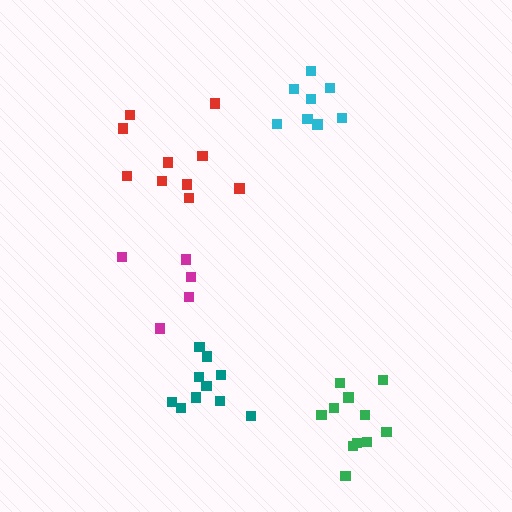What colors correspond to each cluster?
The clusters are colored: green, cyan, red, magenta, teal.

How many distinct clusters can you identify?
There are 5 distinct clusters.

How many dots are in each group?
Group 1: 11 dots, Group 2: 8 dots, Group 3: 10 dots, Group 4: 5 dots, Group 5: 11 dots (45 total).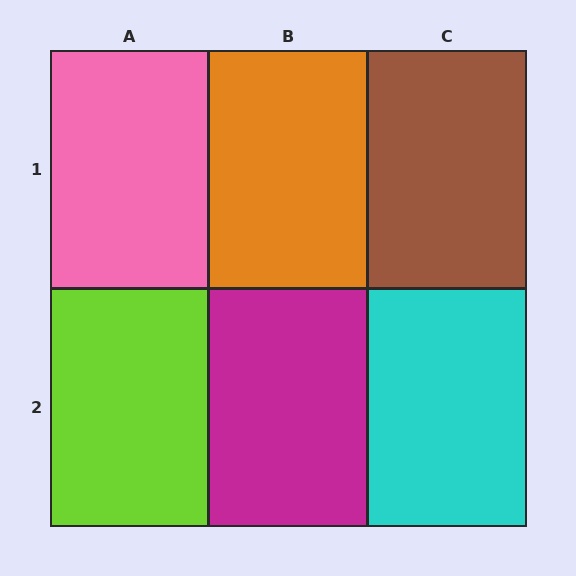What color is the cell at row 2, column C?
Cyan.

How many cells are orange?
1 cell is orange.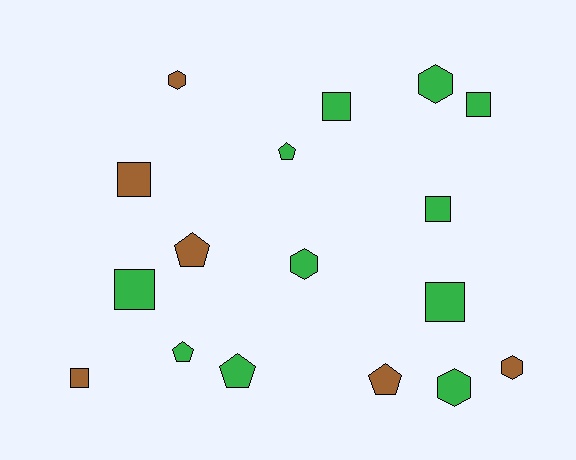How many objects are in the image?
There are 17 objects.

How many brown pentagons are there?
There are 2 brown pentagons.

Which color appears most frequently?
Green, with 11 objects.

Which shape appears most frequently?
Square, with 7 objects.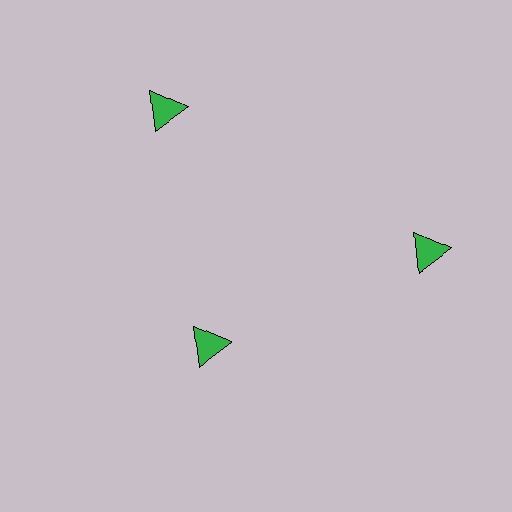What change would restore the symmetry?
The symmetry would be restored by moving it outward, back onto the ring so that all 3 triangles sit at equal angles and equal distance from the center.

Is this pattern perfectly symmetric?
No. The 3 green triangles are arranged in a ring, but one element near the 7 o'clock position is pulled inward toward the center, breaking the 3-fold rotational symmetry.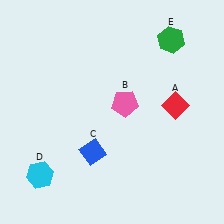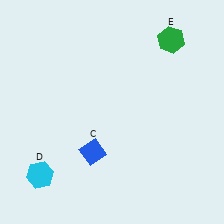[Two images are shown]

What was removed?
The red diamond (A), the pink pentagon (B) were removed in Image 2.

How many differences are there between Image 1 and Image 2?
There are 2 differences between the two images.